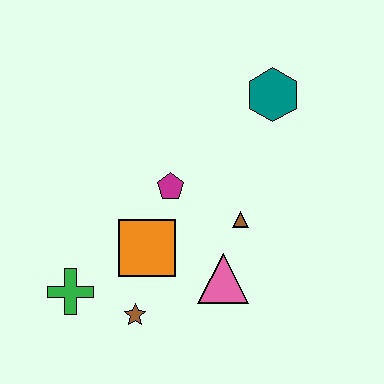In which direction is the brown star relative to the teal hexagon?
The brown star is below the teal hexagon.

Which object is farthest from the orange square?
The teal hexagon is farthest from the orange square.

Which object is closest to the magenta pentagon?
The orange square is closest to the magenta pentagon.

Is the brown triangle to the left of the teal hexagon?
Yes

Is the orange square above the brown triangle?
No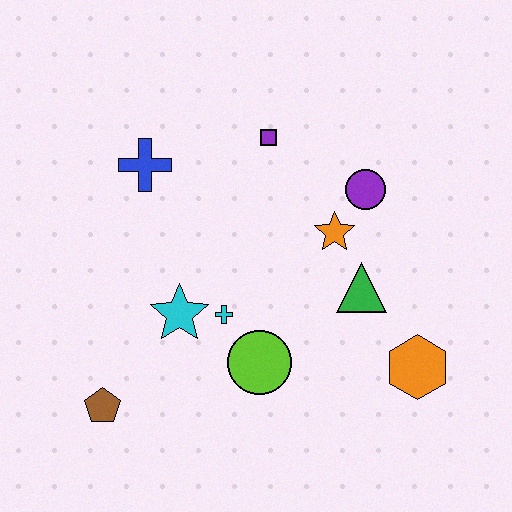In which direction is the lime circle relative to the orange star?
The lime circle is below the orange star.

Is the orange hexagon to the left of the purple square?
No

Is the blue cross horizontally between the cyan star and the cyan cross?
No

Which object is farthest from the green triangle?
The brown pentagon is farthest from the green triangle.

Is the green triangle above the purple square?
No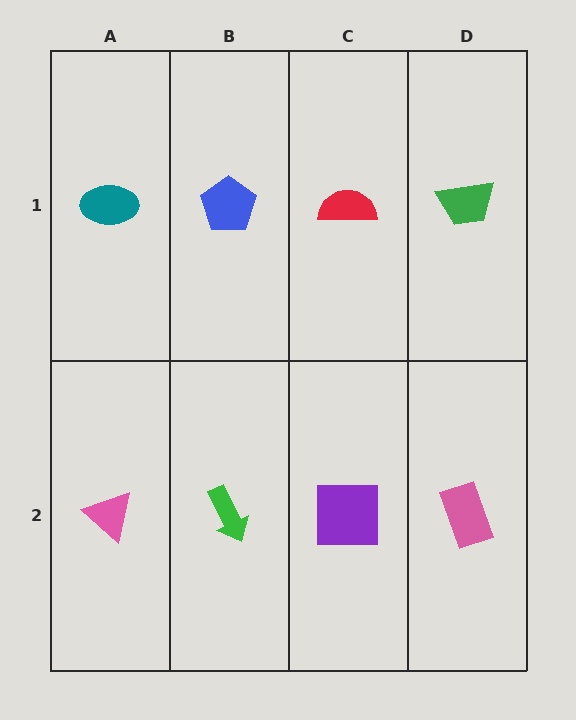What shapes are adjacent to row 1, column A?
A pink triangle (row 2, column A), a blue pentagon (row 1, column B).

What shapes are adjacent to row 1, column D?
A pink rectangle (row 2, column D), a red semicircle (row 1, column C).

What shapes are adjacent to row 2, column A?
A teal ellipse (row 1, column A), a green arrow (row 2, column B).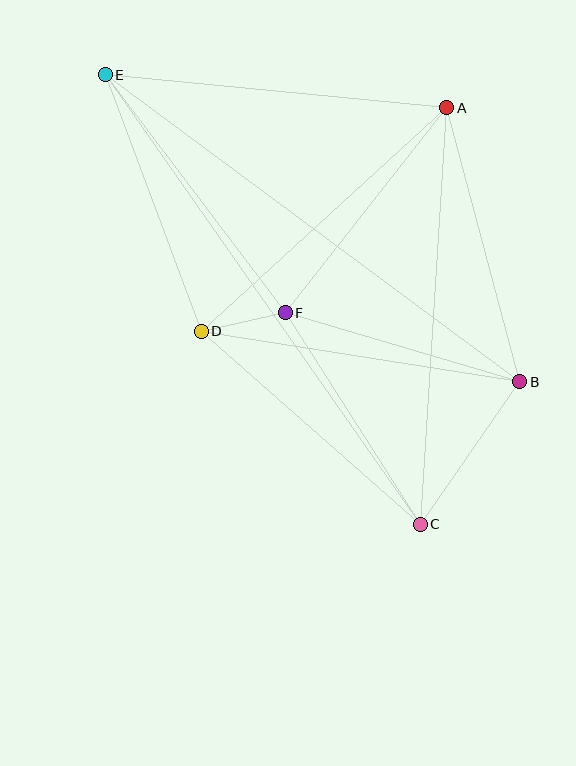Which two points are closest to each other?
Points D and F are closest to each other.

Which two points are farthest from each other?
Points C and E are farthest from each other.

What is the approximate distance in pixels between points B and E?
The distance between B and E is approximately 516 pixels.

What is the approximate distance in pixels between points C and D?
The distance between C and D is approximately 292 pixels.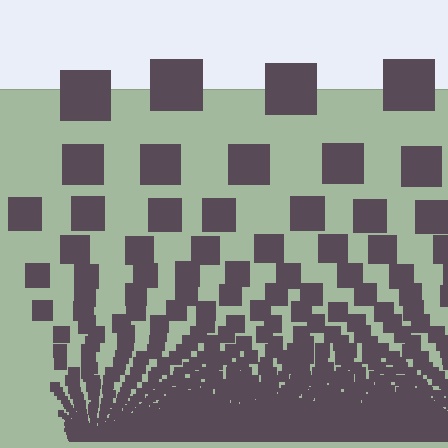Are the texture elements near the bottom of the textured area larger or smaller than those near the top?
Smaller. The gradient is inverted — elements near the bottom are smaller and denser.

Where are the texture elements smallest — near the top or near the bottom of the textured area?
Near the bottom.